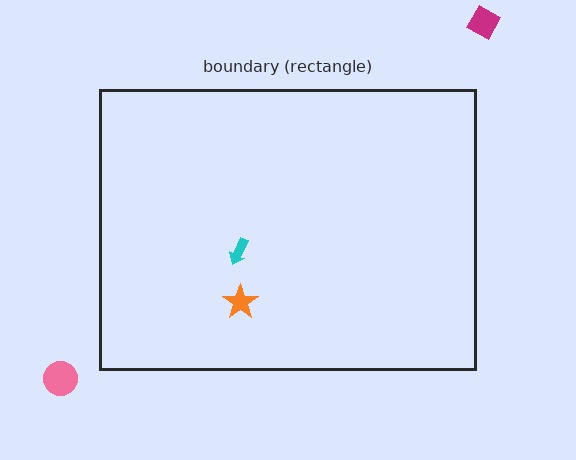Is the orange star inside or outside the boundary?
Inside.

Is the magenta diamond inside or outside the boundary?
Outside.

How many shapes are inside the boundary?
2 inside, 2 outside.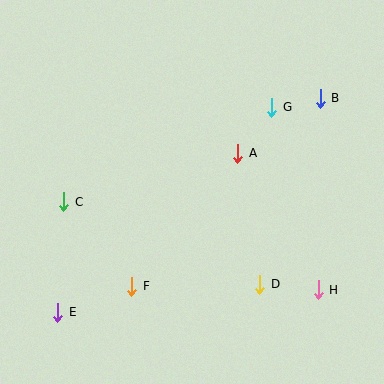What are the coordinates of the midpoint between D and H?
The midpoint between D and H is at (289, 287).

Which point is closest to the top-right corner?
Point B is closest to the top-right corner.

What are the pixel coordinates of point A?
Point A is at (238, 153).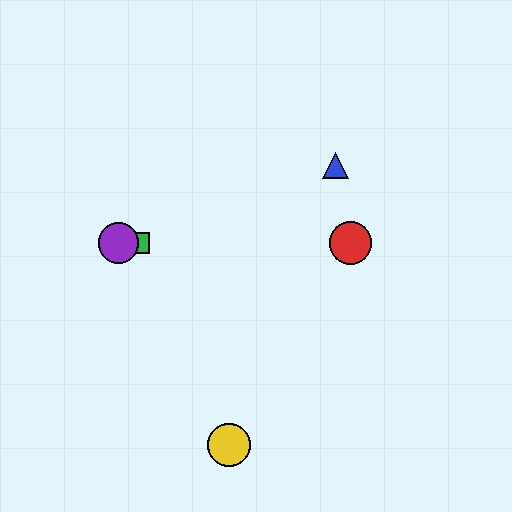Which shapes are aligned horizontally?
The red circle, the green square, the purple circle are aligned horizontally.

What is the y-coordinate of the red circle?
The red circle is at y≈243.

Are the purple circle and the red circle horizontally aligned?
Yes, both are at y≈243.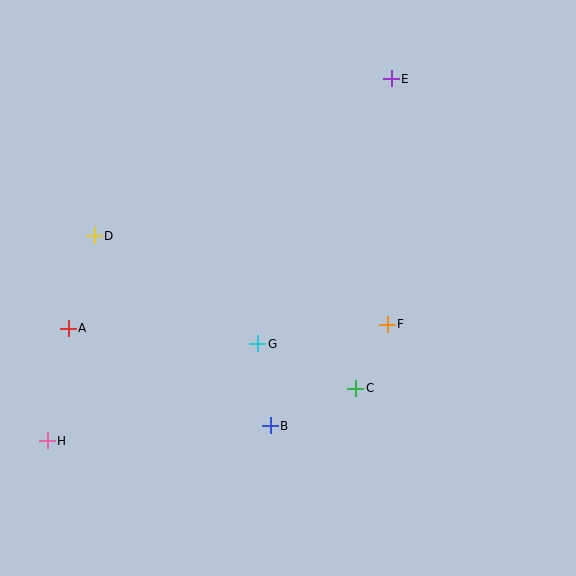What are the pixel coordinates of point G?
Point G is at (258, 344).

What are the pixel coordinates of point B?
Point B is at (270, 426).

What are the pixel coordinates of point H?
Point H is at (47, 441).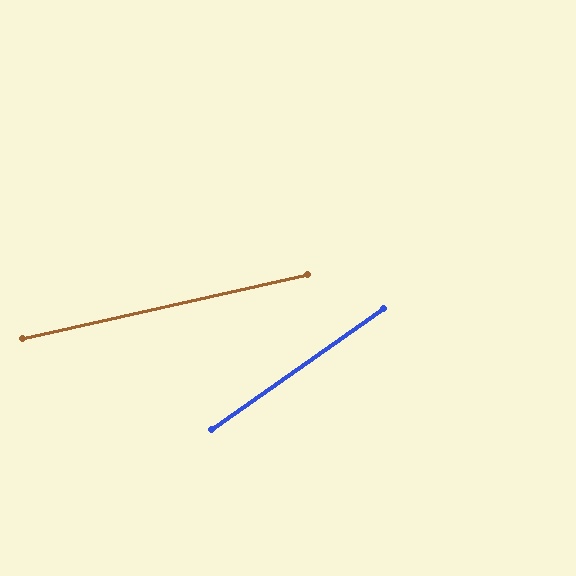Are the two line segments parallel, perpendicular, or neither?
Neither parallel nor perpendicular — they differ by about 22°.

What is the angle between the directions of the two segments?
Approximately 22 degrees.